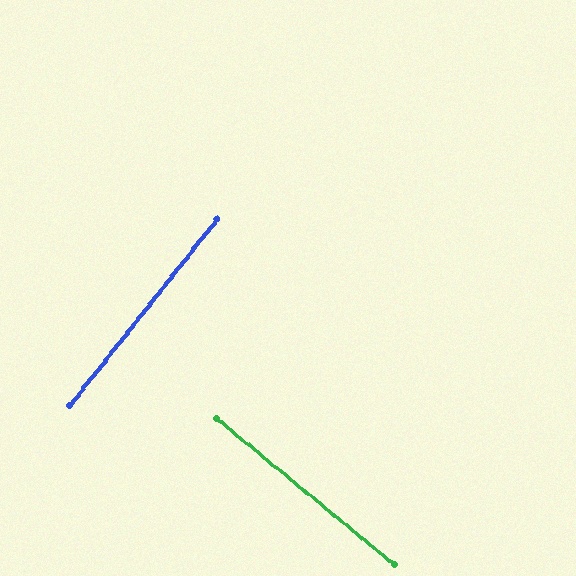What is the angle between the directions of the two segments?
Approximately 89 degrees.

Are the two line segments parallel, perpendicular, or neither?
Perpendicular — they meet at approximately 89°.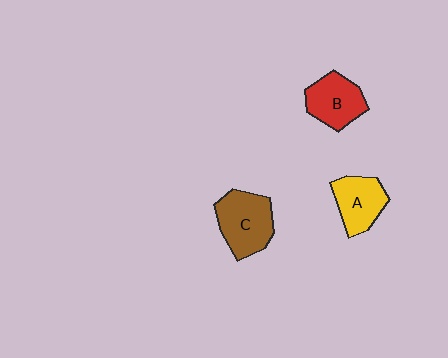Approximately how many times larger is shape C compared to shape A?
Approximately 1.3 times.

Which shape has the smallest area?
Shape A (yellow).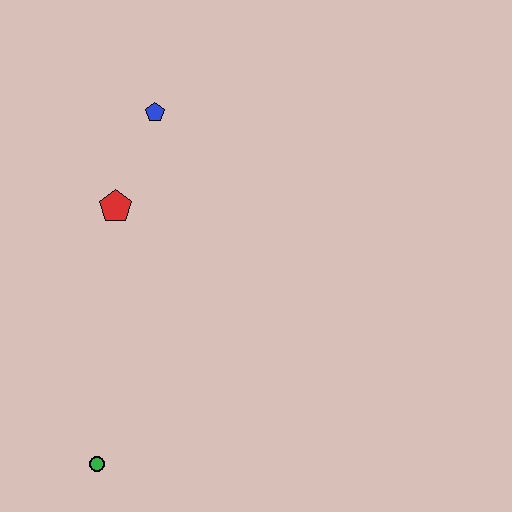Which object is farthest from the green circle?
The blue pentagon is farthest from the green circle.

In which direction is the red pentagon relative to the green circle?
The red pentagon is above the green circle.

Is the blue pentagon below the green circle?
No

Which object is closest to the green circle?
The red pentagon is closest to the green circle.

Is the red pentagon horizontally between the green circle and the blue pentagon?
Yes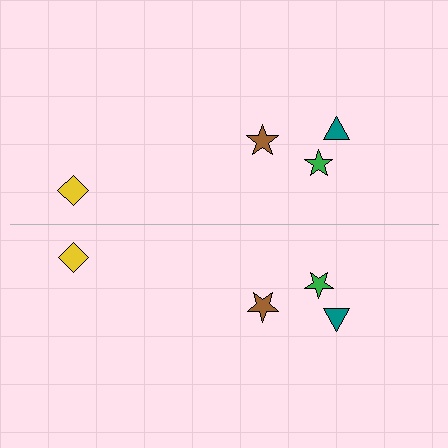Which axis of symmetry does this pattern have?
The pattern has a horizontal axis of symmetry running through the center of the image.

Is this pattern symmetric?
Yes, this pattern has bilateral (reflection) symmetry.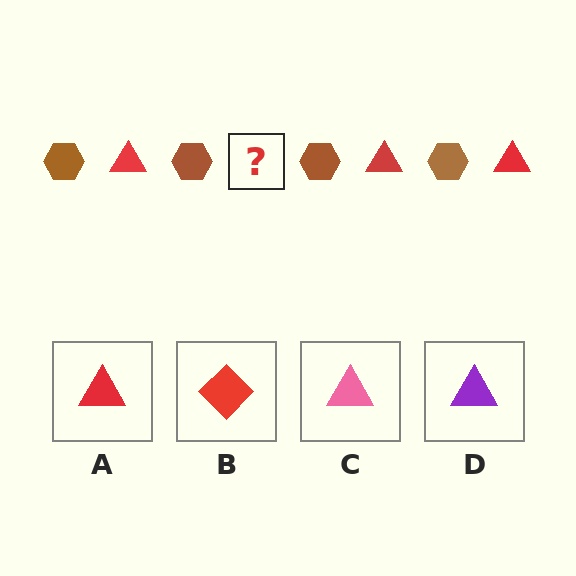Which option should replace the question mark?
Option A.